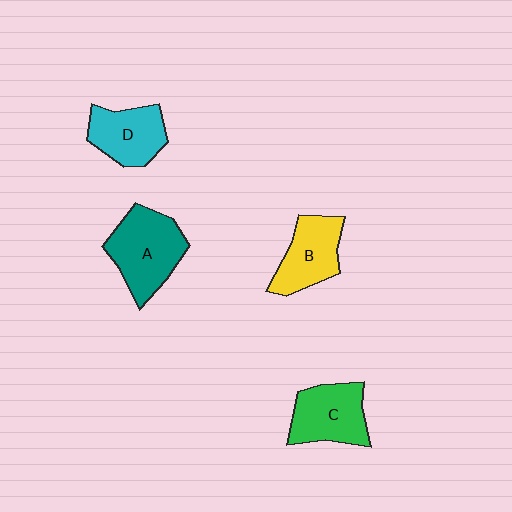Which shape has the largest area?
Shape A (teal).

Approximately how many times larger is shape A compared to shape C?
Approximately 1.2 times.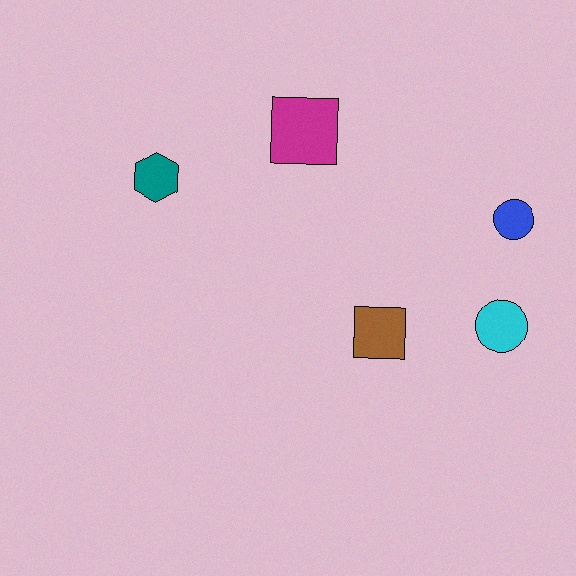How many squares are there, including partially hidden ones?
There are 2 squares.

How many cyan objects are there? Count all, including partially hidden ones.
There is 1 cyan object.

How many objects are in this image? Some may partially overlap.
There are 5 objects.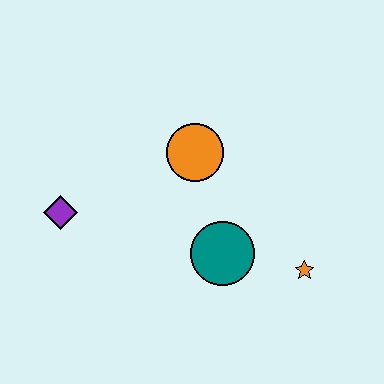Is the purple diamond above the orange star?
Yes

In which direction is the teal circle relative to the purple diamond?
The teal circle is to the right of the purple diamond.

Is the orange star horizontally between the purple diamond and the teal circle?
No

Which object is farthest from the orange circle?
The orange star is farthest from the orange circle.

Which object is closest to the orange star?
The teal circle is closest to the orange star.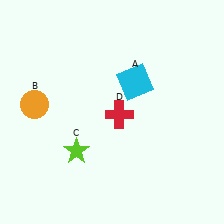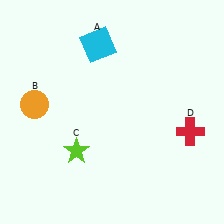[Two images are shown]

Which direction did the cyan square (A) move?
The cyan square (A) moved up.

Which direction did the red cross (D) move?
The red cross (D) moved right.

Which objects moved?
The objects that moved are: the cyan square (A), the red cross (D).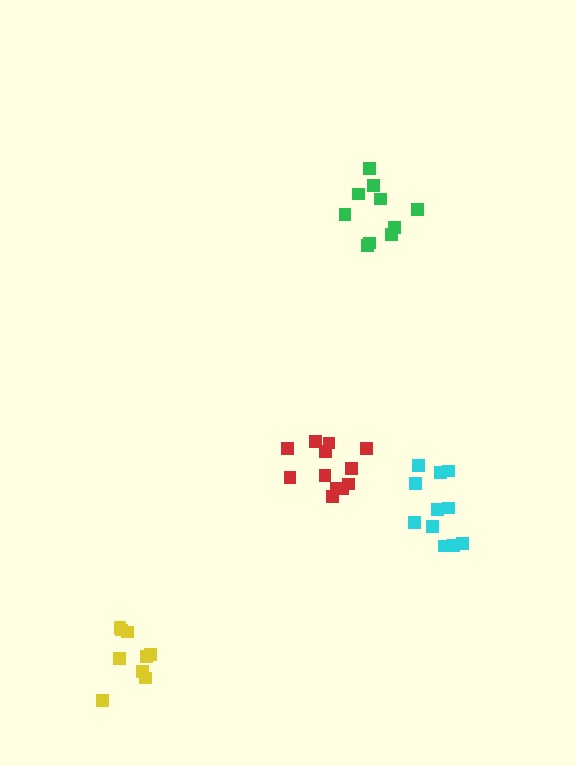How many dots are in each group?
Group 1: 12 dots, Group 2: 9 dots, Group 3: 10 dots, Group 4: 11 dots (42 total).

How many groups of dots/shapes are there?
There are 4 groups.